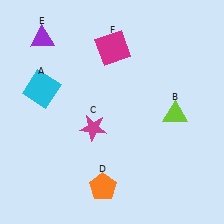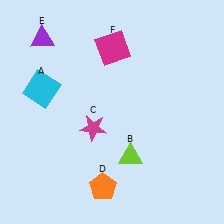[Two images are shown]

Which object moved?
The lime triangle (B) moved left.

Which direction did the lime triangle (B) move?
The lime triangle (B) moved left.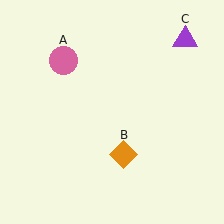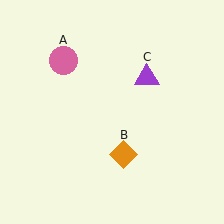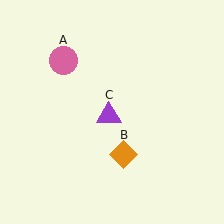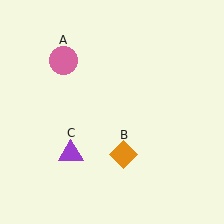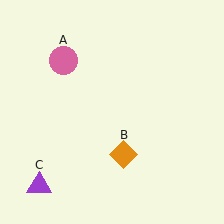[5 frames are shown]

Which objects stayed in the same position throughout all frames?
Pink circle (object A) and orange diamond (object B) remained stationary.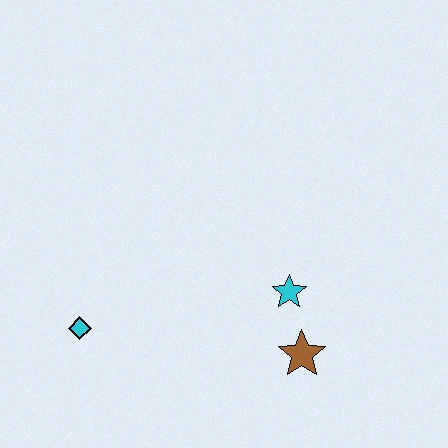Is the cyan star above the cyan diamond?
Yes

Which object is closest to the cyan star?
The brown star is closest to the cyan star.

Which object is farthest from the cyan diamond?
The brown star is farthest from the cyan diamond.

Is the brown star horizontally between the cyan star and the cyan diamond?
No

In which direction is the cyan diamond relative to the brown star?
The cyan diamond is to the left of the brown star.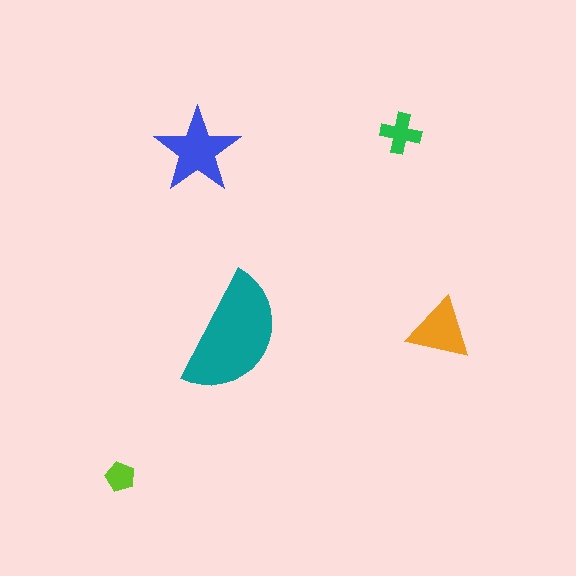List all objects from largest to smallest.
The teal semicircle, the blue star, the orange triangle, the green cross, the lime pentagon.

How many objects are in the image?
There are 5 objects in the image.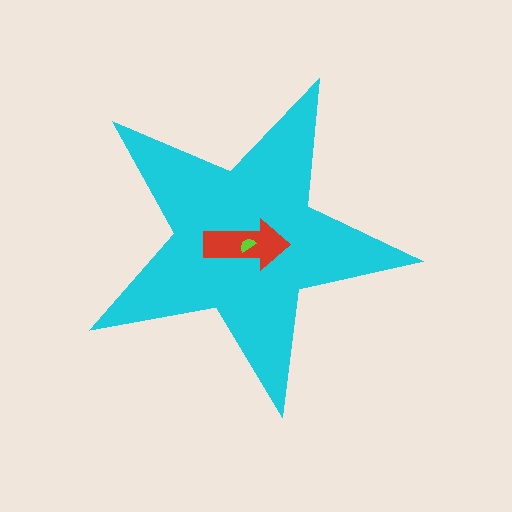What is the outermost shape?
The cyan star.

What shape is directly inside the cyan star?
The red arrow.